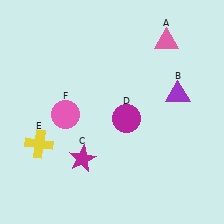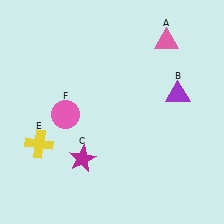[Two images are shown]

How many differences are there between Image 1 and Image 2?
There is 1 difference between the two images.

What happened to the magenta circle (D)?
The magenta circle (D) was removed in Image 2. It was in the bottom-right area of Image 1.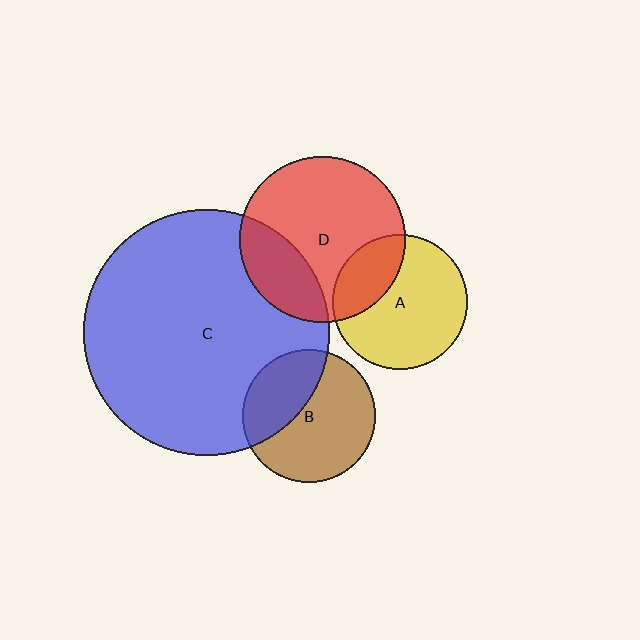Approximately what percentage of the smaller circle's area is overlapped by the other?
Approximately 25%.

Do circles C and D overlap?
Yes.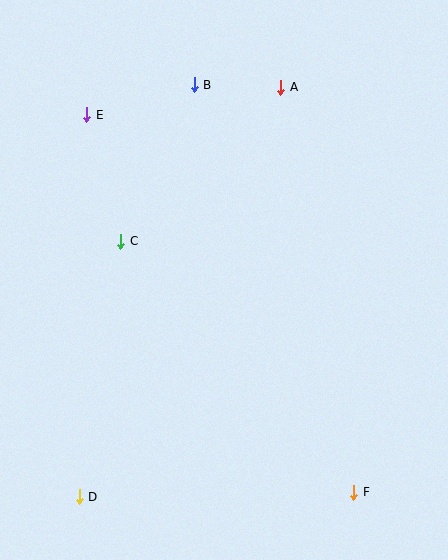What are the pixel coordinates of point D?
Point D is at (79, 497).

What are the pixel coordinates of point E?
Point E is at (87, 115).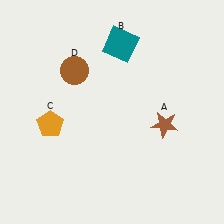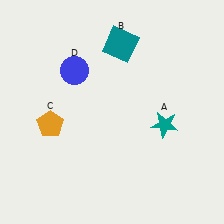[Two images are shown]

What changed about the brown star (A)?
In Image 1, A is brown. In Image 2, it changed to teal.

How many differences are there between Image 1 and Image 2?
There are 2 differences between the two images.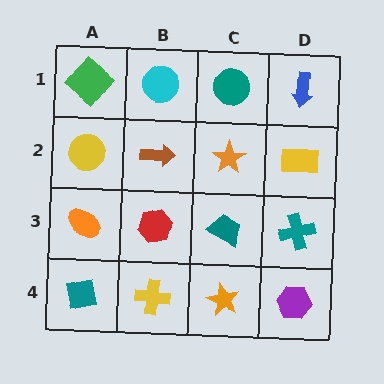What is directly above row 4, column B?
A red hexagon.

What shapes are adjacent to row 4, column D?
A teal cross (row 3, column D), an orange star (row 4, column C).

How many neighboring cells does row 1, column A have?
2.